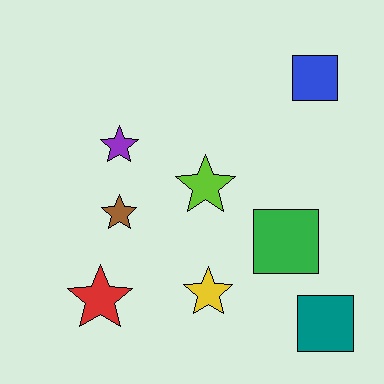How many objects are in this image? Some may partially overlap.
There are 8 objects.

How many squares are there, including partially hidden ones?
There are 3 squares.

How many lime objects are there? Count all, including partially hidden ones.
There is 1 lime object.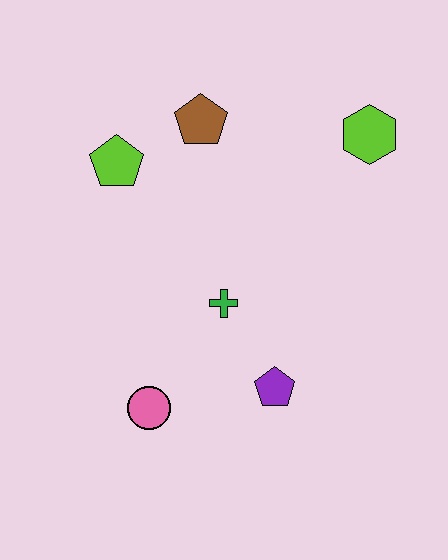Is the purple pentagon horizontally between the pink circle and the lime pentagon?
No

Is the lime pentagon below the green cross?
No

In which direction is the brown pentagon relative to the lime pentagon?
The brown pentagon is to the right of the lime pentagon.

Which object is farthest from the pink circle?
The lime hexagon is farthest from the pink circle.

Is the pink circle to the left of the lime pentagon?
No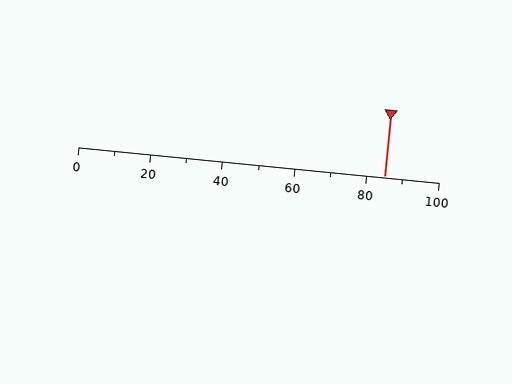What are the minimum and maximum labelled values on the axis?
The axis runs from 0 to 100.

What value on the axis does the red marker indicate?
The marker indicates approximately 85.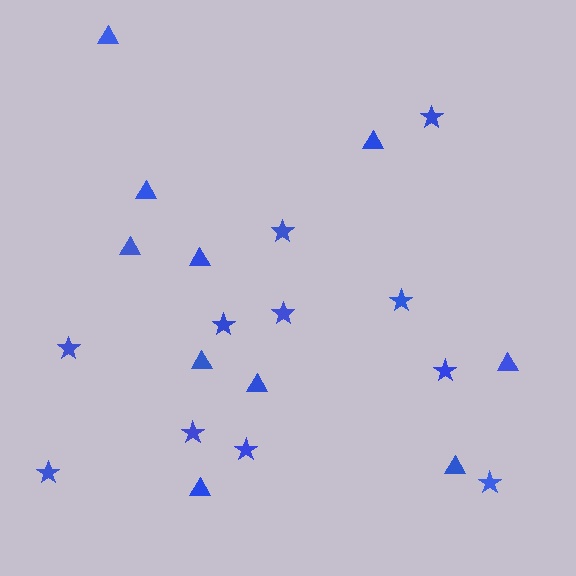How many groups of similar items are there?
There are 2 groups: one group of triangles (10) and one group of stars (11).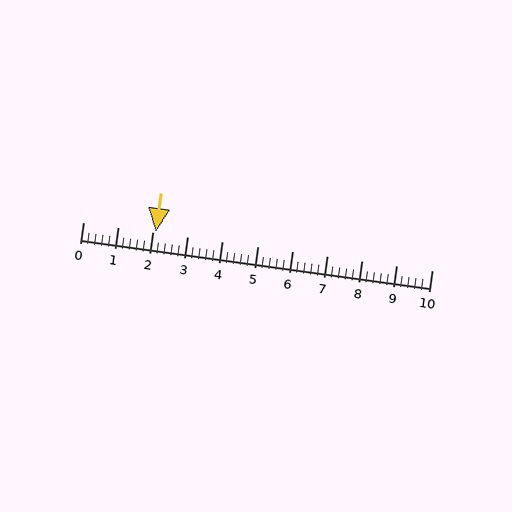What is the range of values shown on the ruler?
The ruler shows values from 0 to 10.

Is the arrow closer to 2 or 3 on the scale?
The arrow is closer to 2.